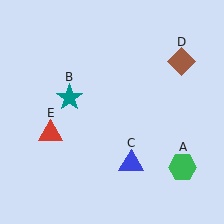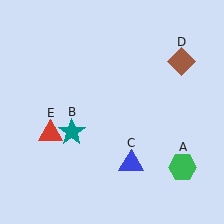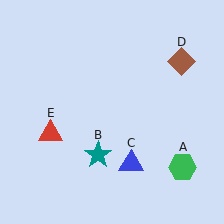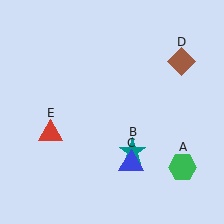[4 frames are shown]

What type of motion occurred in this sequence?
The teal star (object B) rotated counterclockwise around the center of the scene.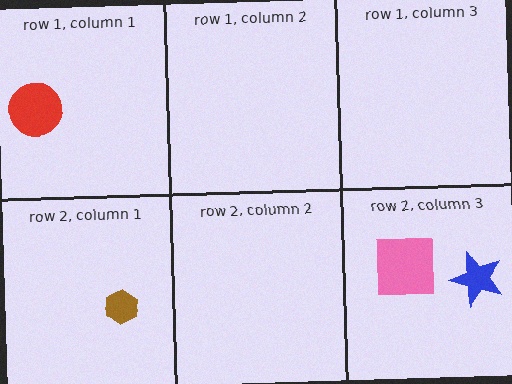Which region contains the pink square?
The row 2, column 3 region.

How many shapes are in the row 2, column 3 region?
2.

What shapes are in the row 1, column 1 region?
The red circle.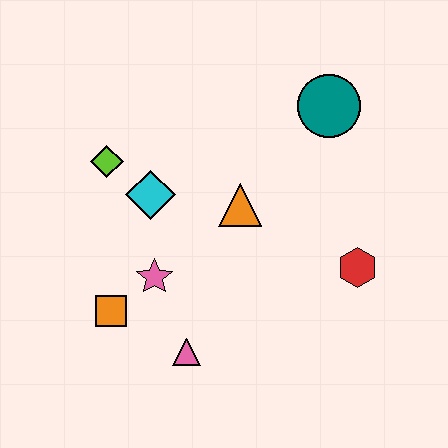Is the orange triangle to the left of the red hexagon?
Yes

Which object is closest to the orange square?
The pink star is closest to the orange square.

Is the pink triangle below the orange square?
Yes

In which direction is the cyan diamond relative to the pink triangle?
The cyan diamond is above the pink triangle.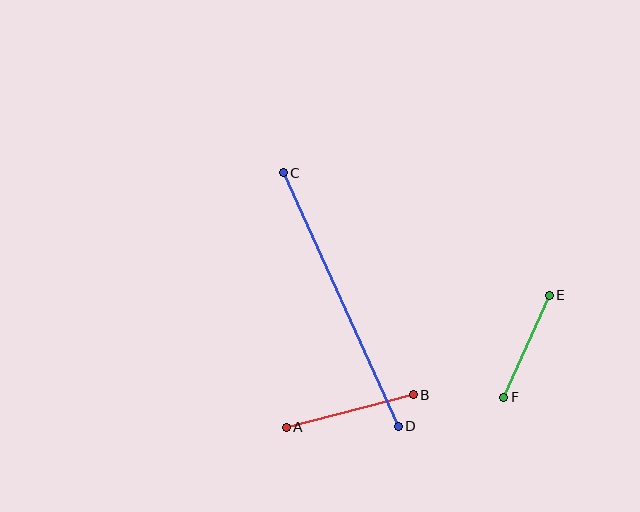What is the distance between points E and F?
The distance is approximately 112 pixels.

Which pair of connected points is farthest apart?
Points C and D are farthest apart.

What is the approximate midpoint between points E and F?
The midpoint is at approximately (527, 346) pixels.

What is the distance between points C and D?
The distance is approximately 278 pixels.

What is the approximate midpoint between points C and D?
The midpoint is at approximately (341, 300) pixels.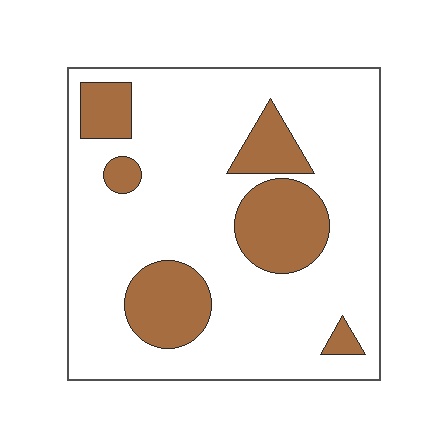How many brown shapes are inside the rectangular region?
6.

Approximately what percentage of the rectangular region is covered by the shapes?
Approximately 20%.